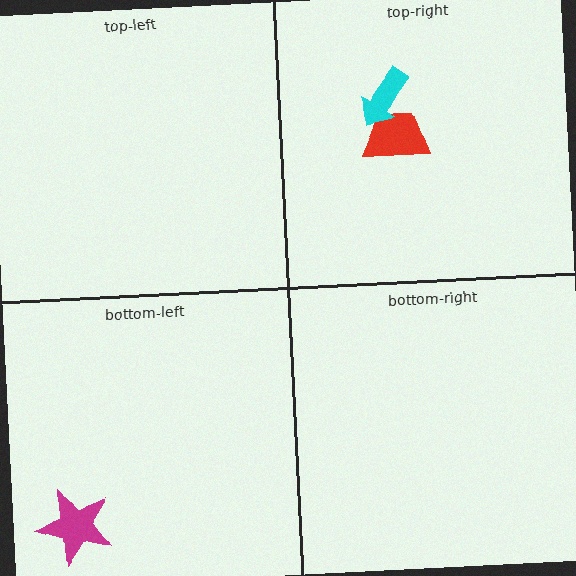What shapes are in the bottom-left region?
The magenta star.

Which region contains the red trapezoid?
The top-right region.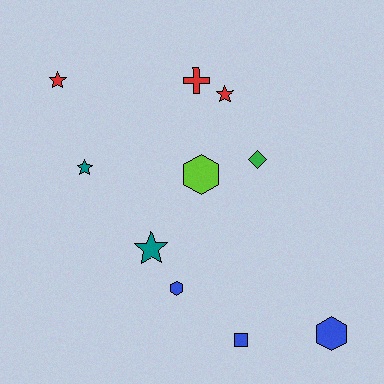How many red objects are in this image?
There are 3 red objects.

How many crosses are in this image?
There is 1 cross.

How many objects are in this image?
There are 10 objects.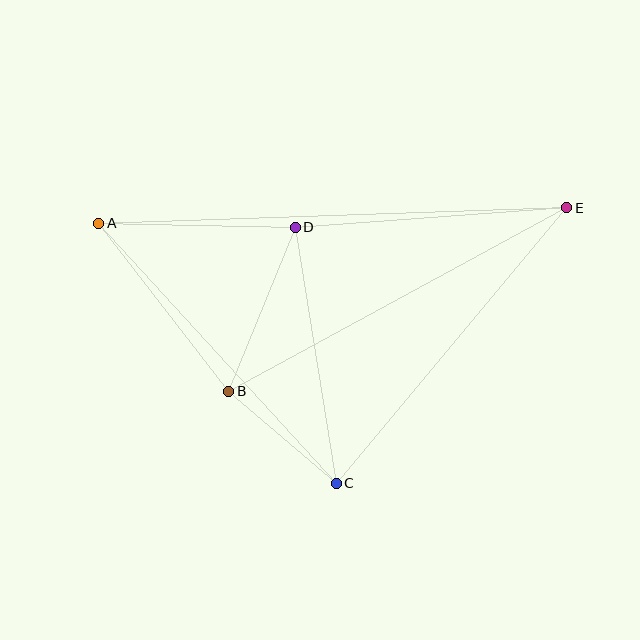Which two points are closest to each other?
Points B and C are closest to each other.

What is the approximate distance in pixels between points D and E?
The distance between D and E is approximately 272 pixels.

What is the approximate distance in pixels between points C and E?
The distance between C and E is approximately 359 pixels.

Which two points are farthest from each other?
Points A and E are farthest from each other.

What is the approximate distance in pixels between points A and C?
The distance between A and C is approximately 352 pixels.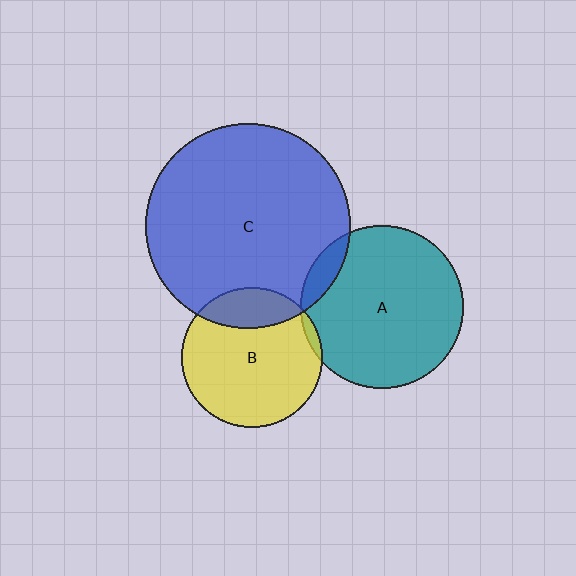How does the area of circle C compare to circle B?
Approximately 2.1 times.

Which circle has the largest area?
Circle C (blue).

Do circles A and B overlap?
Yes.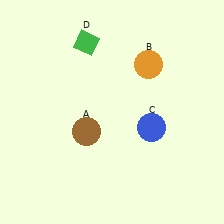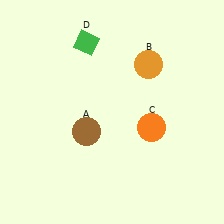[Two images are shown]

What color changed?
The circle (C) changed from blue in Image 1 to orange in Image 2.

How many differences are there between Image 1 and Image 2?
There is 1 difference between the two images.